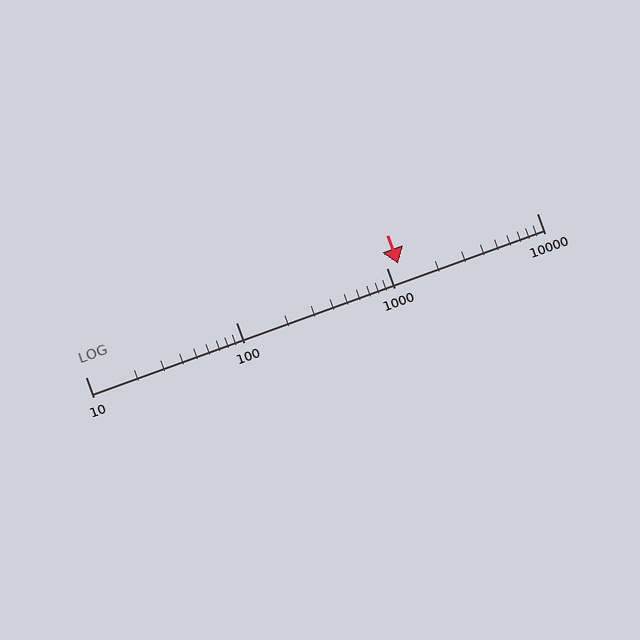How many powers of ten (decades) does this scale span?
The scale spans 3 decades, from 10 to 10000.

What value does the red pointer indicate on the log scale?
The pointer indicates approximately 1200.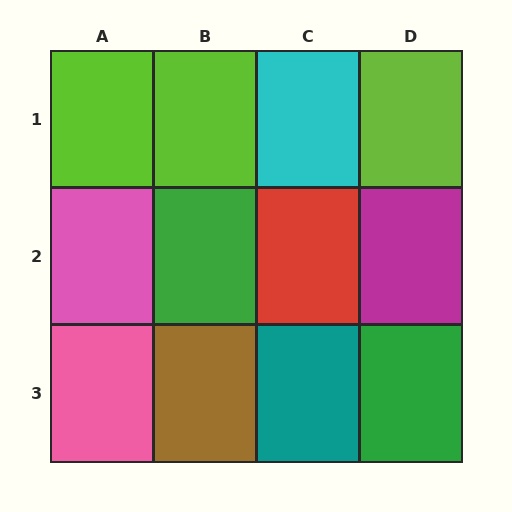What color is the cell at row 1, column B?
Lime.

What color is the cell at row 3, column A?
Pink.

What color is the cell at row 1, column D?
Lime.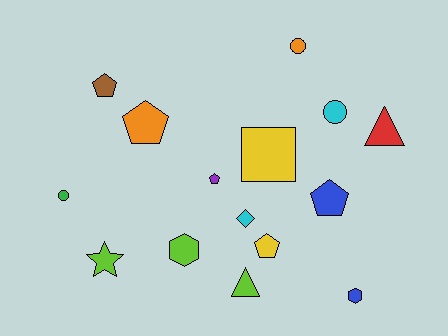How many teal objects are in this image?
There are no teal objects.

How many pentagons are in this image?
There are 5 pentagons.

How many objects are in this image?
There are 15 objects.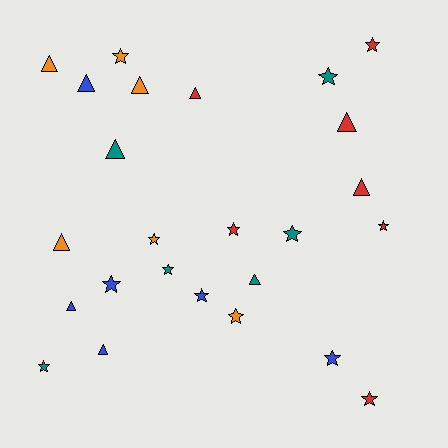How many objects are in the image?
There are 25 objects.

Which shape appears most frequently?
Star, with 14 objects.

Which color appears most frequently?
Red, with 7 objects.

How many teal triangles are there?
There are 2 teal triangles.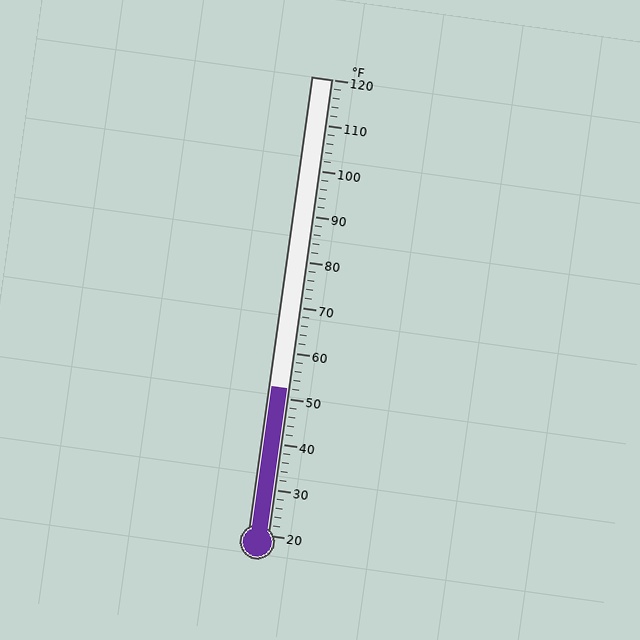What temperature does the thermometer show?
The thermometer shows approximately 52°F.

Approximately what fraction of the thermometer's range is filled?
The thermometer is filled to approximately 30% of its range.